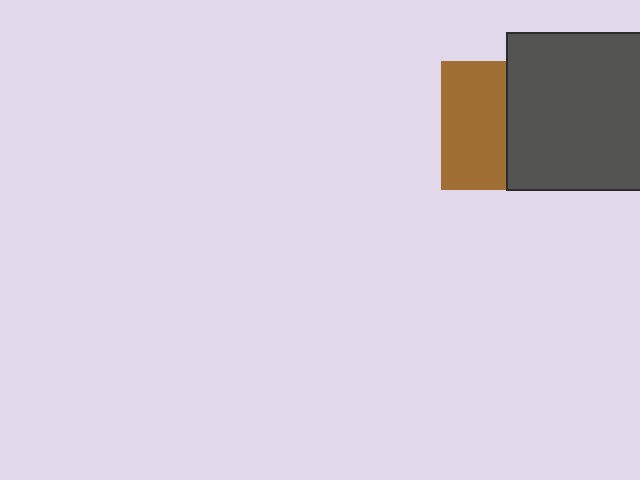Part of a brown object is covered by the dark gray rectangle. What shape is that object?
It is a square.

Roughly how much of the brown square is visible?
About half of it is visible (roughly 49%).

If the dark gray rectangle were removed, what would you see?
You would see the complete brown square.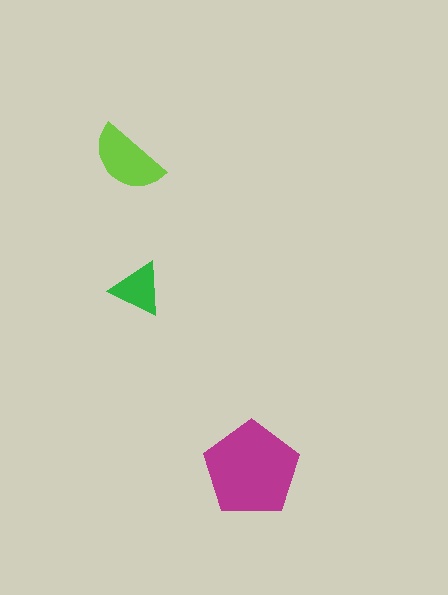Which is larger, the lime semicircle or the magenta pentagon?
The magenta pentagon.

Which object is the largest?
The magenta pentagon.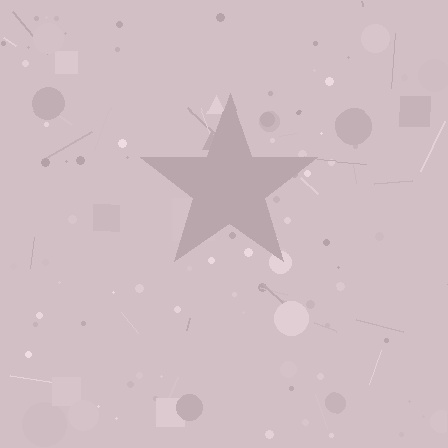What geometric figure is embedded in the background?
A star is embedded in the background.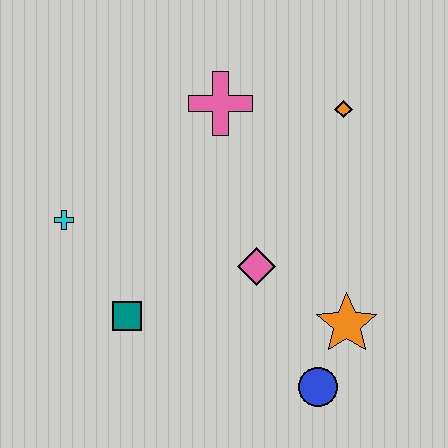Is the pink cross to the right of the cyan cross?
Yes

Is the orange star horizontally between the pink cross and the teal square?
No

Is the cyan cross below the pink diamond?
No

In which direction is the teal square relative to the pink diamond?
The teal square is to the left of the pink diamond.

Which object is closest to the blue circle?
The orange star is closest to the blue circle.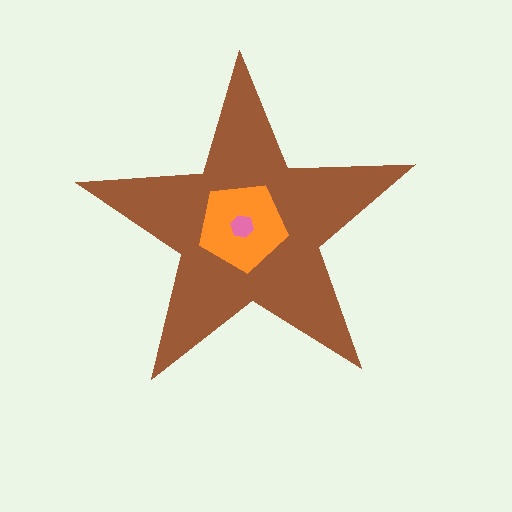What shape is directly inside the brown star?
The orange pentagon.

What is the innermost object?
The pink hexagon.